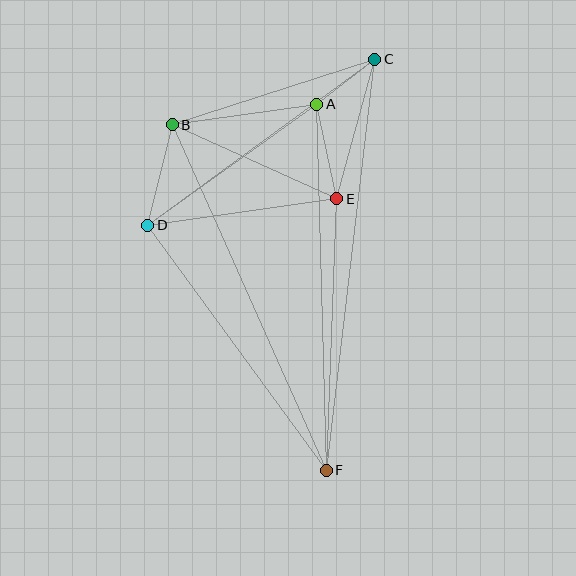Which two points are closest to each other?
Points A and C are closest to each other.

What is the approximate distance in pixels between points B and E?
The distance between B and E is approximately 180 pixels.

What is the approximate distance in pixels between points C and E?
The distance between C and E is approximately 144 pixels.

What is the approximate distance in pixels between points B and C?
The distance between B and C is approximately 213 pixels.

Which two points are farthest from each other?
Points C and F are farthest from each other.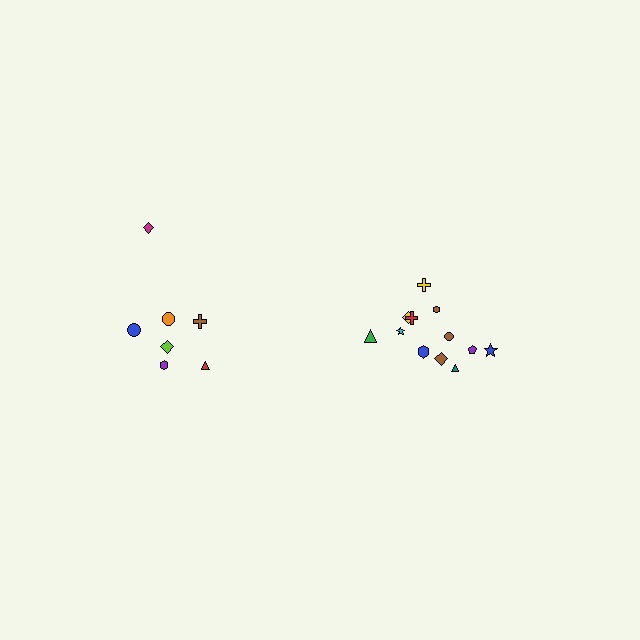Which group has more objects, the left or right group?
The right group.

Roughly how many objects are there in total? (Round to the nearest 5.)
Roughly 20 objects in total.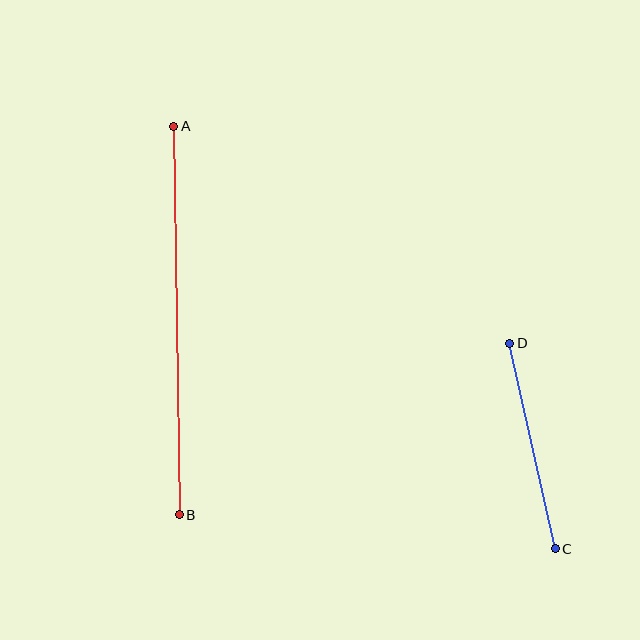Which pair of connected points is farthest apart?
Points A and B are farthest apart.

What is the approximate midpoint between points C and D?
The midpoint is at approximately (533, 446) pixels.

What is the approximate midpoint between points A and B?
The midpoint is at approximately (177, 320) pixels.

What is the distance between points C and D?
The distance is approximately 210 pixels.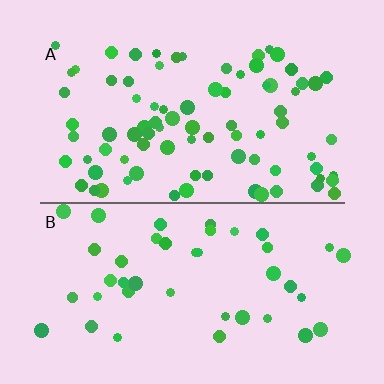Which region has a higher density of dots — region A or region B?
A (the top).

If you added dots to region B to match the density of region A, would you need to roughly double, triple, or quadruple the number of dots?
Approximately double.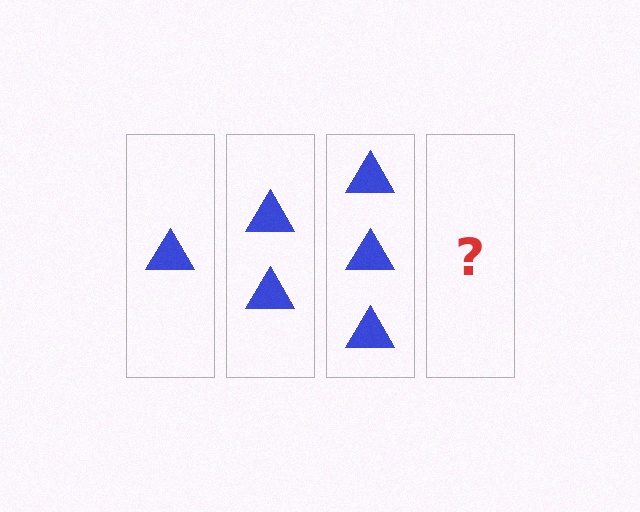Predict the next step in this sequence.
The next step is 4 triangles.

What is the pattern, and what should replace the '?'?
The pattern is that each step adds one more triangle. The '?' should be 4 triangles.